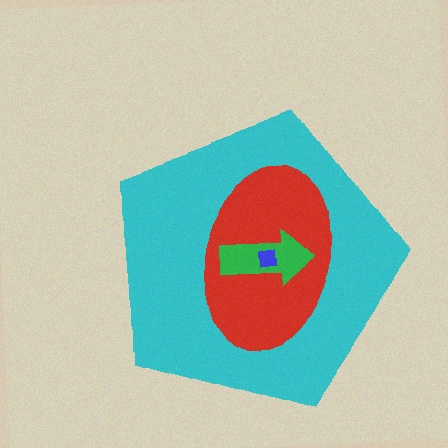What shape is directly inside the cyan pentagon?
The red ellipse.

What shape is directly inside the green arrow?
The blue square.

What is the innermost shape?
The blue square.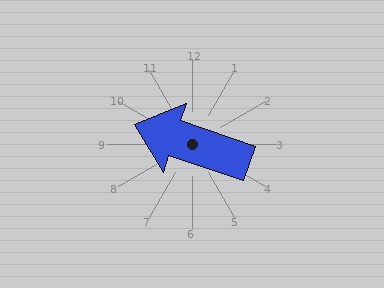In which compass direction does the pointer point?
West.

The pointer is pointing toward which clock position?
Roughly 10 o'clock.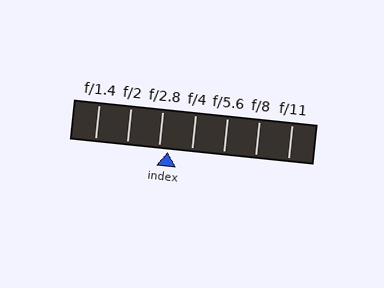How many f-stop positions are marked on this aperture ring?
There are 7 f-stop positions marked.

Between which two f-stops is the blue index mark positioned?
The index mark is between f/2.8 and f/4.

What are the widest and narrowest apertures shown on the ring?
The widest aperture shown is f/1.4 and the narrowest is f/11.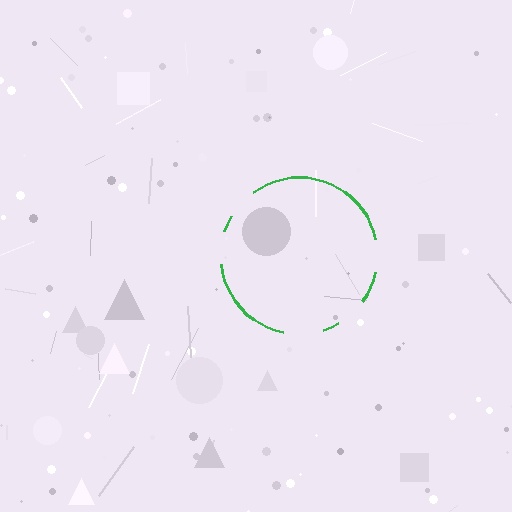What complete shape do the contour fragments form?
The contour fragments form a circle.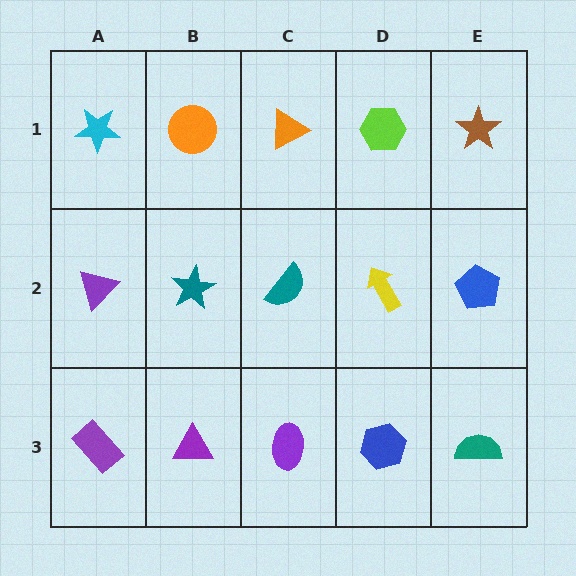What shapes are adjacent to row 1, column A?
A purple triangle (row 2, column A), an orange circle (row 1, column B).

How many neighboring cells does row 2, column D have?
4.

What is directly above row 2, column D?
A lime hexagon.